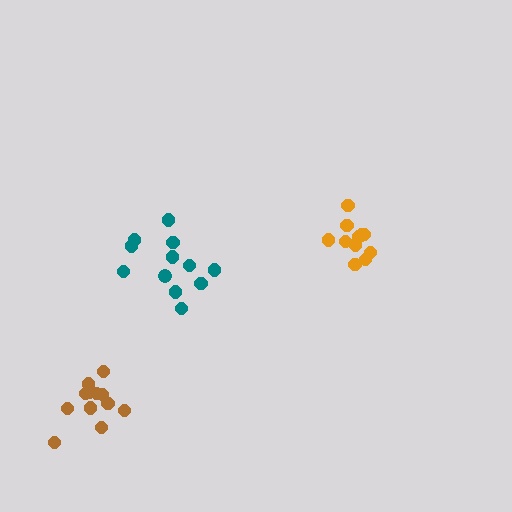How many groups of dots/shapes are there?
There are 3 groups.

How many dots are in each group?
Group 1: 11 dots, Group 2: 12 dots, Group 3: 12 dots (35 total).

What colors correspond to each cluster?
The clusters are colored: orange, teal, brown.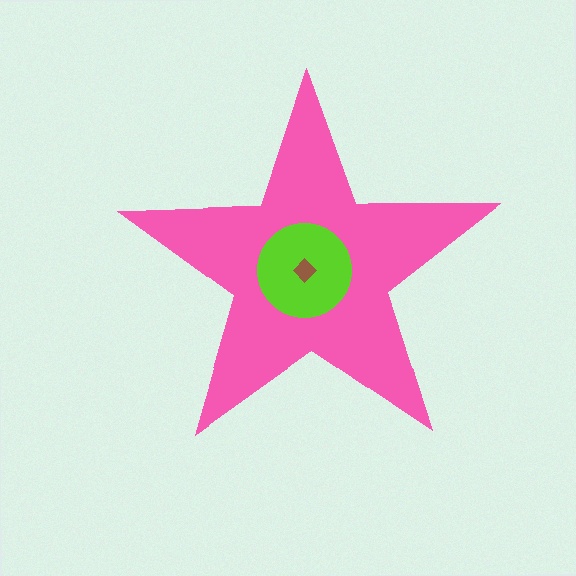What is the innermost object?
The brown diamond.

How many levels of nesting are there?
3.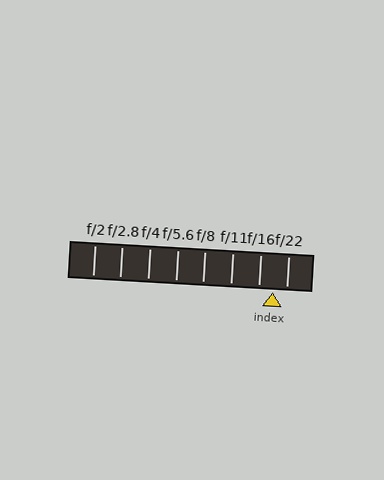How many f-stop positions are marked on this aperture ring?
There are 8 f-stop positions marked.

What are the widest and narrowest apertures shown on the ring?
The widest aperture shown is f/2 and the narrowest is f/22.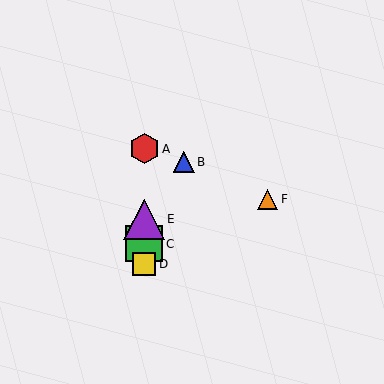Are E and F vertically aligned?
No, E is at x≈144 and F is at x≈268.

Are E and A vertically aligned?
Yes, both are at x≈144.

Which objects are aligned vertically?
Objects A, C, D, E are aligned vertically.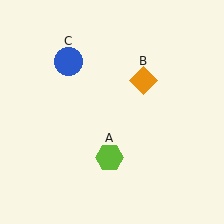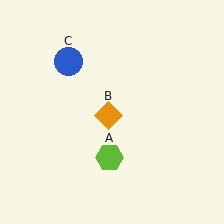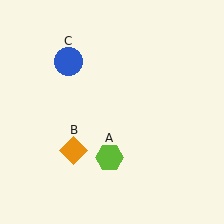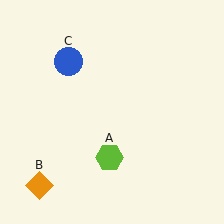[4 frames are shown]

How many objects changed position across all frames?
1 object changed position: orange diamond (object B).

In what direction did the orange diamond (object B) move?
The orange diamond (object B) moved down and to the left.